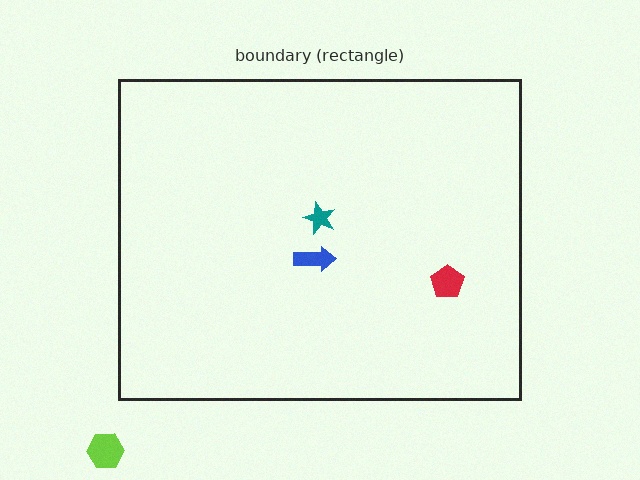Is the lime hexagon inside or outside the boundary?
Outside.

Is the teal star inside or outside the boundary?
Inside.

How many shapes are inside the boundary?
3 inside, 1 outside.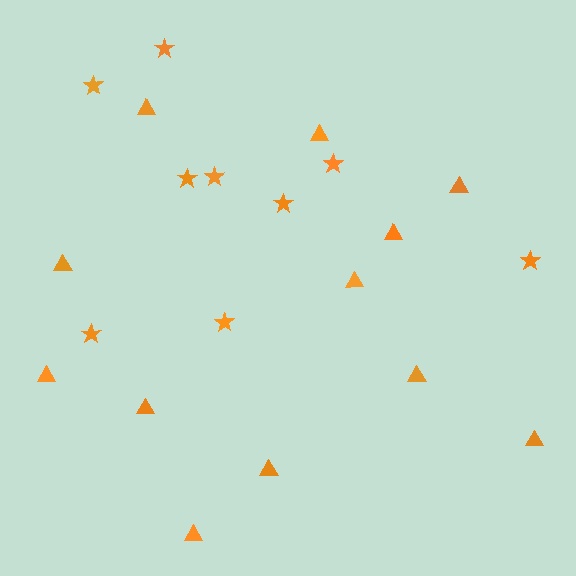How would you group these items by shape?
There are 2 groups: one group of stars (9) and one group of triangles (12).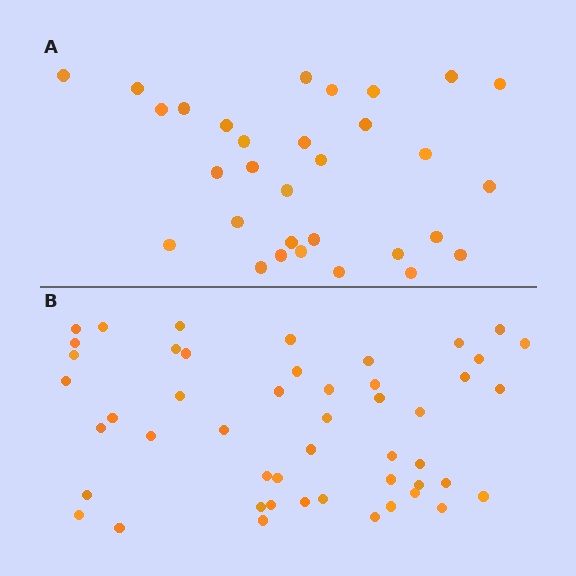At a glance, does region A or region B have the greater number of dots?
Region B (the bottom region) has more dots.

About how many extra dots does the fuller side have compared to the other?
Region B has approximately 20 more dots than region A.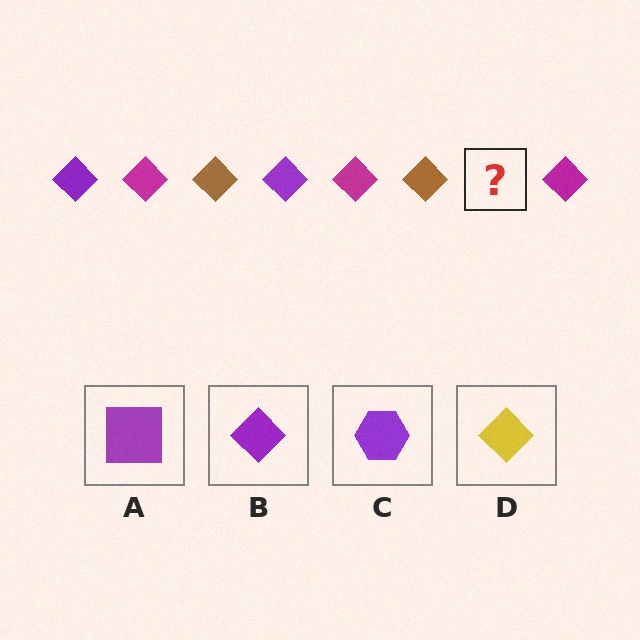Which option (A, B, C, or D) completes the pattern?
B.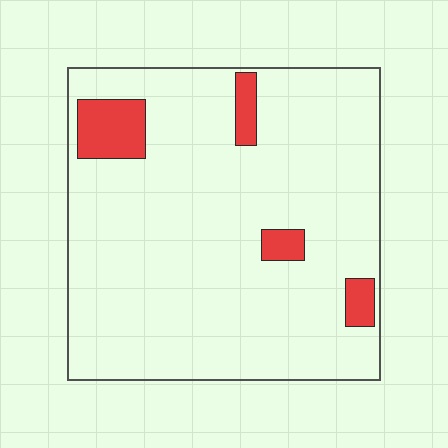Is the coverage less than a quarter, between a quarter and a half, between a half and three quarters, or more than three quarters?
Less than a quarter.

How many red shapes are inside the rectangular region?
4.